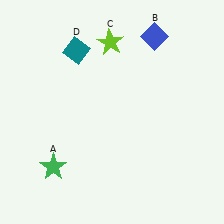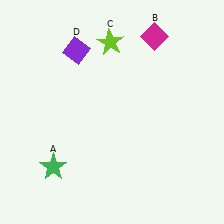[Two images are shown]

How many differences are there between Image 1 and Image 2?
There are 2 differences between the two images.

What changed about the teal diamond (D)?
In Image 1, D is teal. In Image 2, it changed to purple.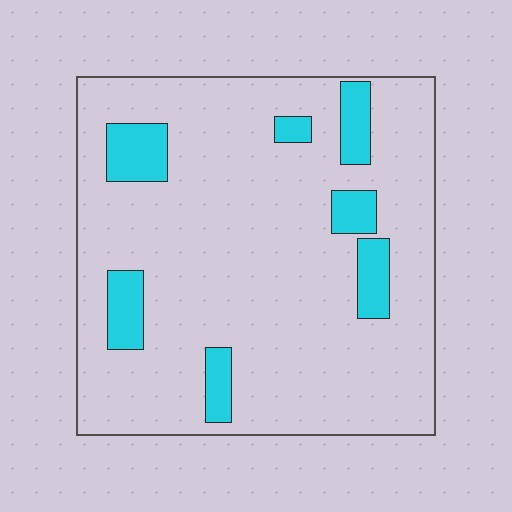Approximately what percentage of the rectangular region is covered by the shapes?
Approximately 15%.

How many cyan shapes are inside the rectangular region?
7.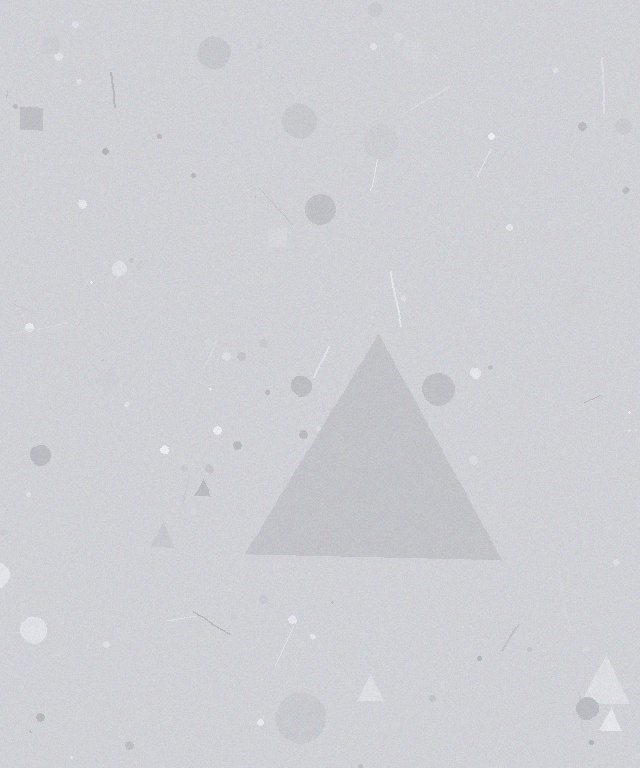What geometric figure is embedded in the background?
A triangle is embedded in the background.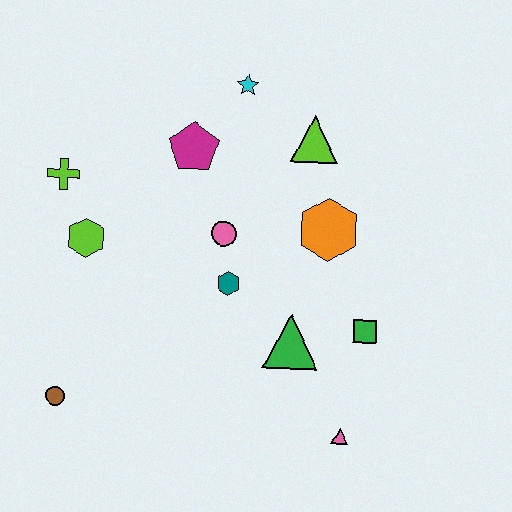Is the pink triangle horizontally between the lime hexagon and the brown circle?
No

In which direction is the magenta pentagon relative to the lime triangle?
The magenta pentagon is to the left of the lime triangle.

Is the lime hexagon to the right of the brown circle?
Yes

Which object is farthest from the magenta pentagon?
The pink triangle is farthest from the magenta pentagon.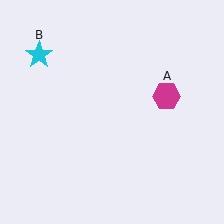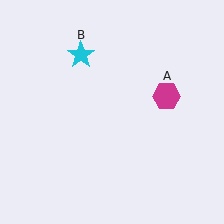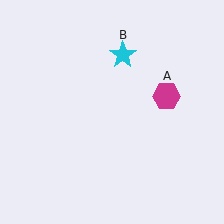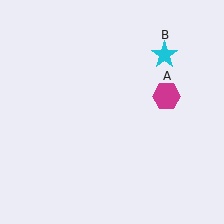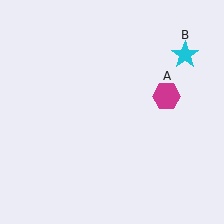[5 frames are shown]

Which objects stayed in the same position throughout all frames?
Magenta hexagon (object A) remained stationary.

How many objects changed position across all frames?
1 object changed position: cyan star (object B).